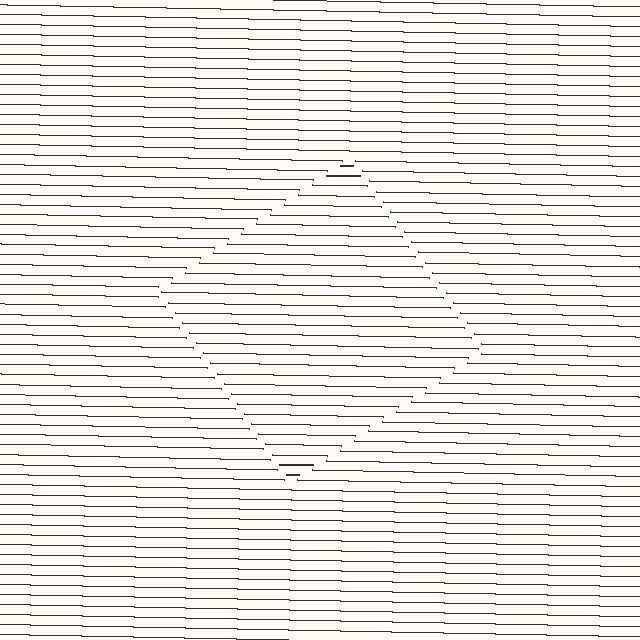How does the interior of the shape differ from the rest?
The interior of the shape contains the same grating, shifted by half a period — the contour is defined by the phase discontinuity where line-ends from the inner and outer gratings abut.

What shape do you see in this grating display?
An illusory square. The interior of the shape contains the same grating, shifted by half a period — the contour is defined by the phase discontinuity where line-ends from the inner and outer gratings abut.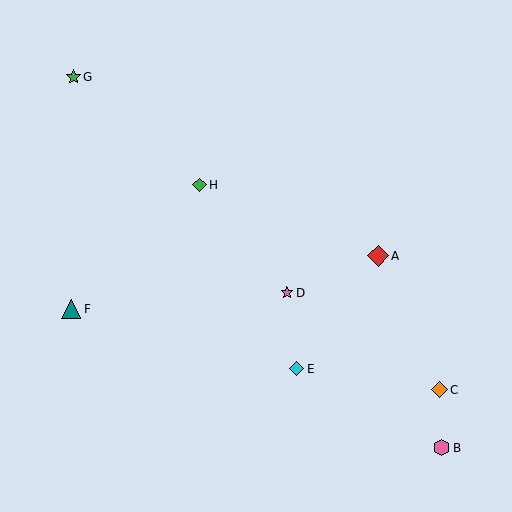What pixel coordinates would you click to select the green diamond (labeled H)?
Click at (199, 185) to select the green diamond H.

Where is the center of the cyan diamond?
The center of the cyan diamond is at (297, 369).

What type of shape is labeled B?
Shape B is a pink hexagon.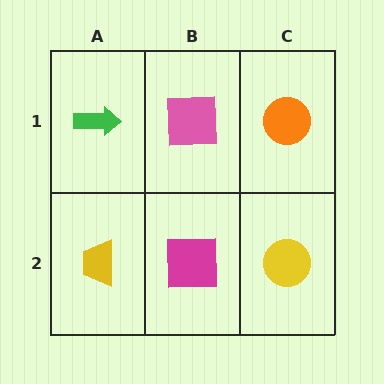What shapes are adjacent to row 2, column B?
A pink square (row 1, column B), a yellow trapezoid (row 2, column A), a yellow circle (row 2, column C).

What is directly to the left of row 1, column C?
A pink square.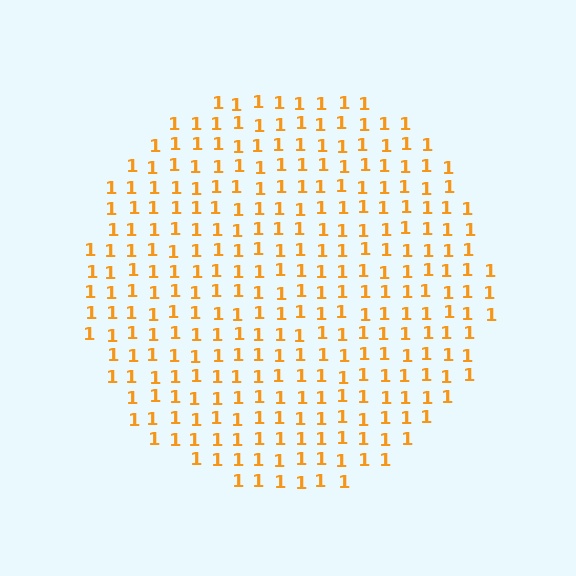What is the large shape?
The large shape is a circle.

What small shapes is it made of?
It is made of small digit 1's.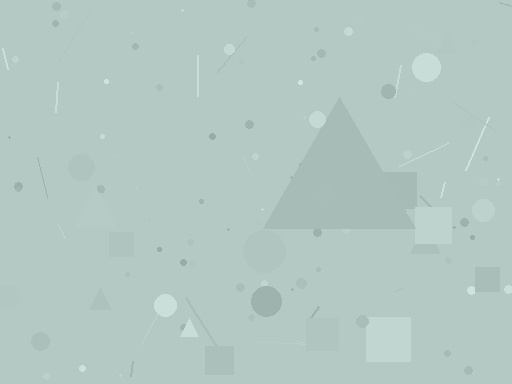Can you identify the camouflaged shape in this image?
The camouflaged shape is a triangle.